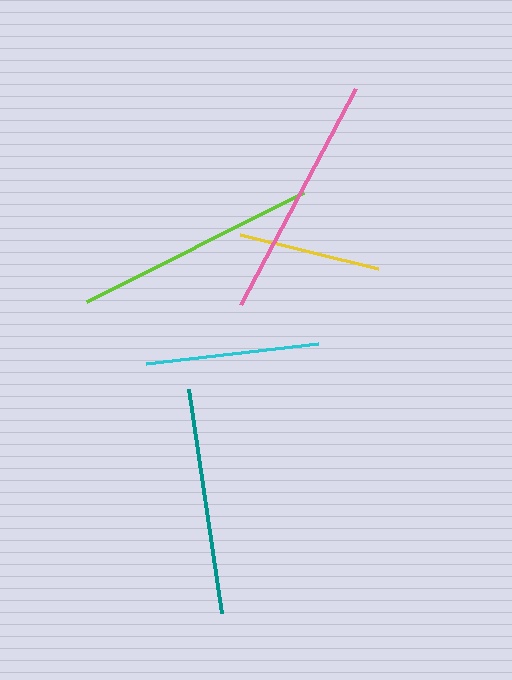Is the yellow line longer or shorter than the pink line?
The pink line is longer than the yellow line.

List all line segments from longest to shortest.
From longest to shortest: pink, lime, teal, cyan, yellow.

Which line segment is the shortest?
The yellow line is the shortest at approximately 142 pixels.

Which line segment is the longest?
The pink line is the longest at approximately 245 pixels.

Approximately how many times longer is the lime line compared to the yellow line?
The lime line is approximately 1.7 times the length of the yellow line.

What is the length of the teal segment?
The teal segment is approximately 227 pixels long.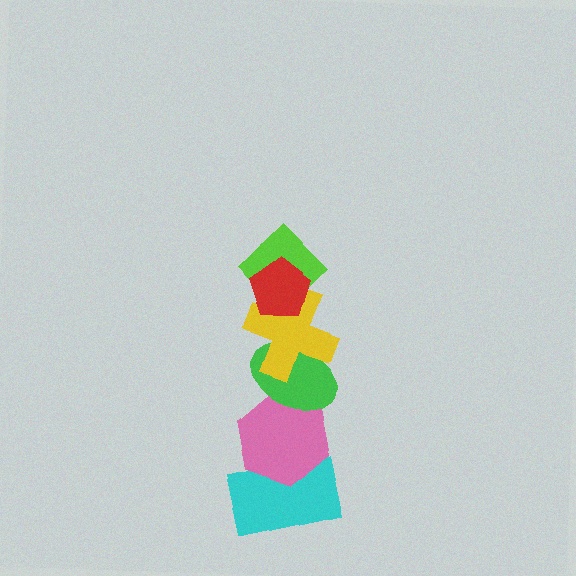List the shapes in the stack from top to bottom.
From top to bottom: the red pentagon, the lime diamond, the yellow cross, the green ellipse, the pink hexagon, the cyan rectangle.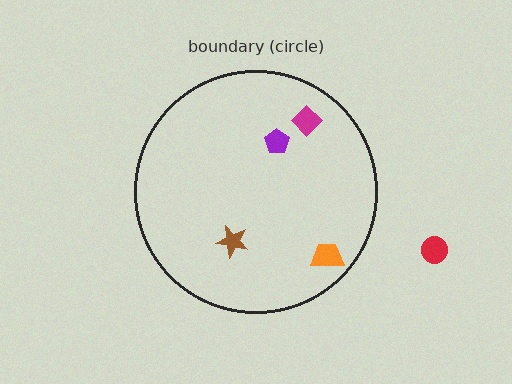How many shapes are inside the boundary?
4 inside, 1 outside.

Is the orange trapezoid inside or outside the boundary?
Inside.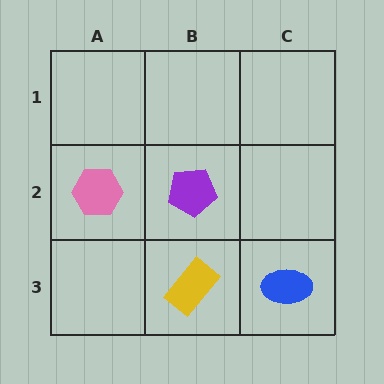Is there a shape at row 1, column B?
No, that cell is empty.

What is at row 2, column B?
A purple pentagon.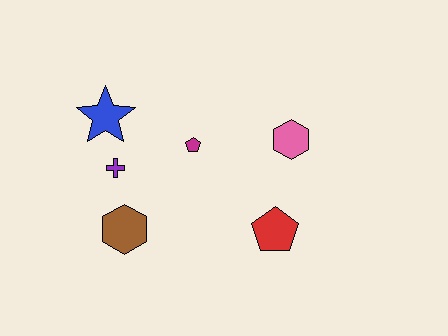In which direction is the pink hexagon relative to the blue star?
The pink hexagon is to the right of the blue star.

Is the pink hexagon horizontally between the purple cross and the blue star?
No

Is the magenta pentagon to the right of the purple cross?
Yes